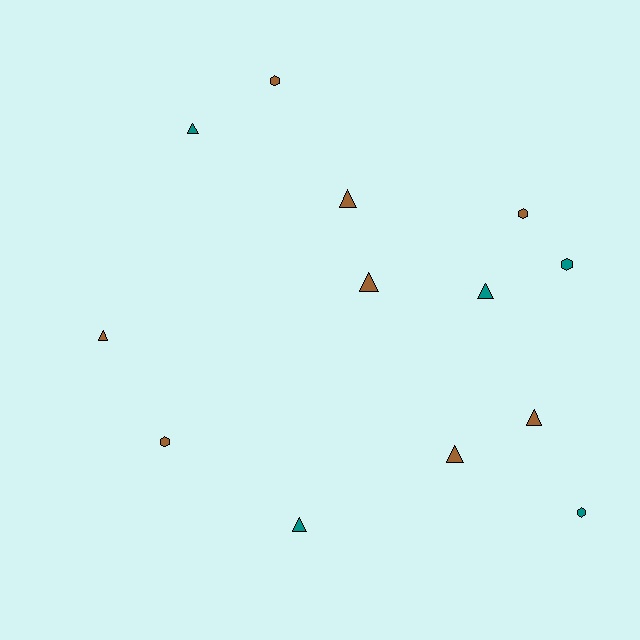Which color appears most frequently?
Brown, with 8 objects.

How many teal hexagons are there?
There are 2 teal hexagons.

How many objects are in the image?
There are 13 objects.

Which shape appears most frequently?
Triangle, with 8 objects.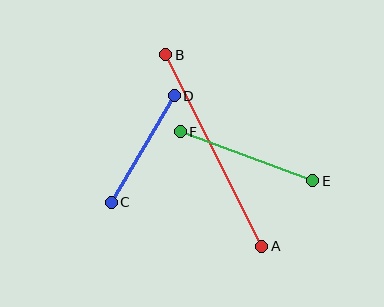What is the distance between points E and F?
The distance is approximately 141 pixels.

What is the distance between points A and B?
The distance is approximately 214 pixels.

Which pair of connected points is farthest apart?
Points A and B are farthest apart.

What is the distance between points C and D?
The distance is approximately 124 pixels.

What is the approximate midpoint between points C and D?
The midpoint is at approximately (143, 149) pixels.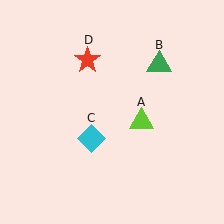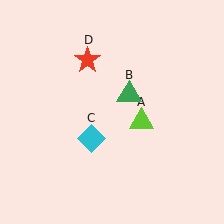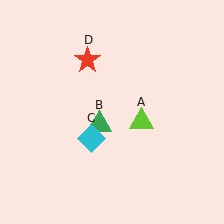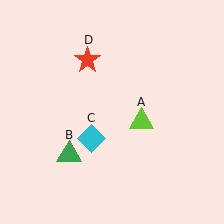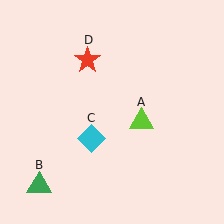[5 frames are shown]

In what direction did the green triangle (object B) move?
The green triangle (object B) moved down and to the left.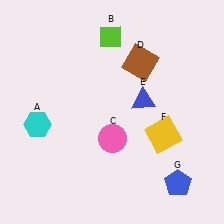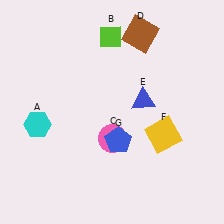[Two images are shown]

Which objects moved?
The objects that moved are: the brown square (D), the blue pentagon (G).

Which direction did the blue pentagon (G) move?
The blue pentagon (G) moved left.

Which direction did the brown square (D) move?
The brown square (D) moved up.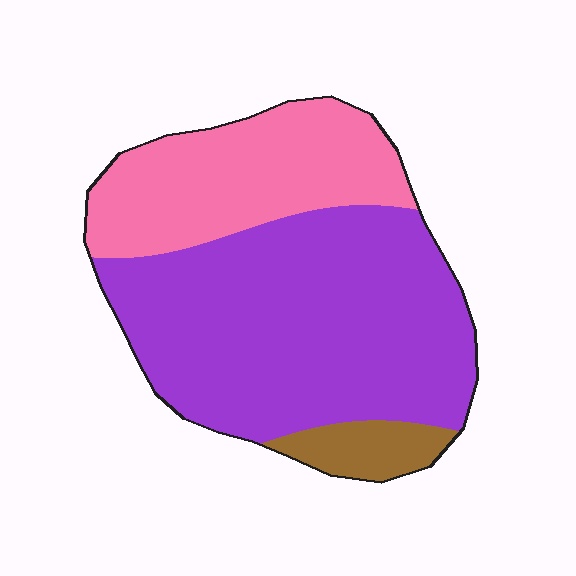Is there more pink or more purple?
Purple.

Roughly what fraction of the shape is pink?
Pink covers 31% of the shape.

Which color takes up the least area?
Brown, at roughly 5%.